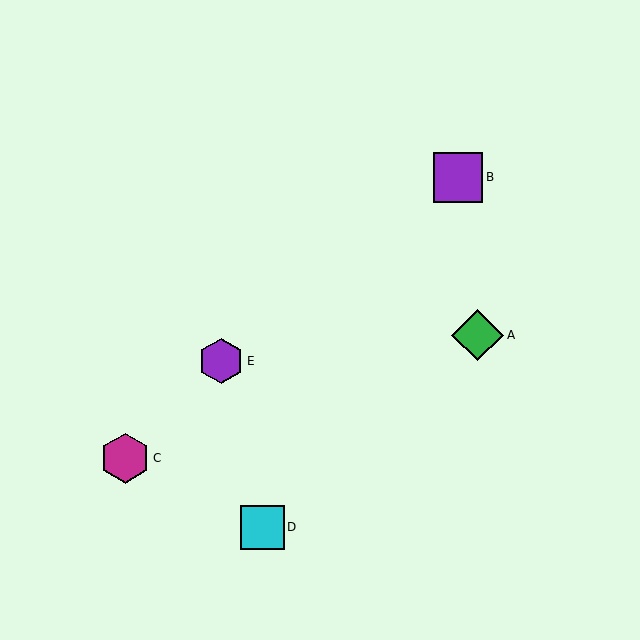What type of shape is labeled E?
Shape E is a purple hexagon.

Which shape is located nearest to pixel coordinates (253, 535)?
The cyan square (labeled D) at (263, 527) is nearest to that location.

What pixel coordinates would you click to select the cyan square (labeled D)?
Click at (263, 527) to select the cyan square D.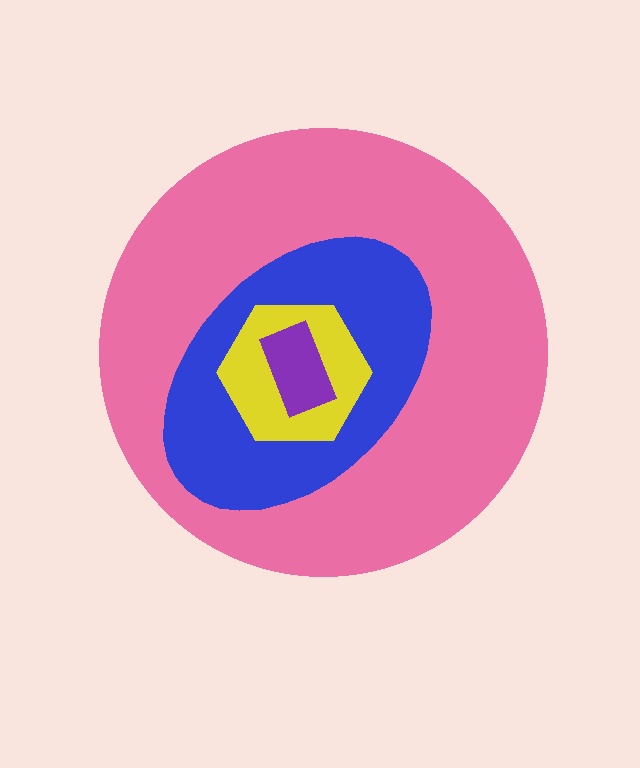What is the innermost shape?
The purple rectangle.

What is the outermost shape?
The pink circle.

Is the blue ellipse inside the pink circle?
Yes.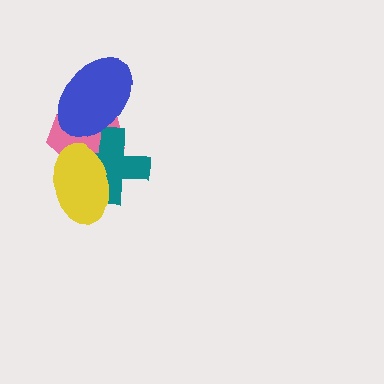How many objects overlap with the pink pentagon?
3 objects overlap with the pink pentagon.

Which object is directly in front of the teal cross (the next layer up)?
The blue ellipse is directly in front of the teal cross.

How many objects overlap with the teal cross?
3 objects overlap with the teal cross.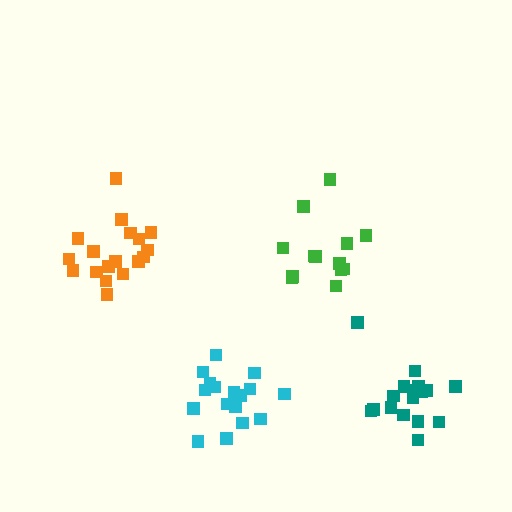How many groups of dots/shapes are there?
There are 4 groups.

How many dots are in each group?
Group 1: 17 dots, Group 2: 18 dots, Group 3: 18 dots, Group 4: 13 dots (66 total).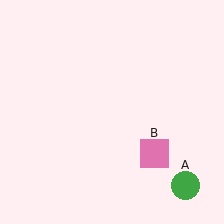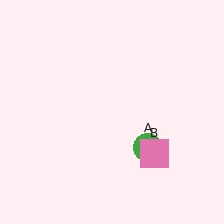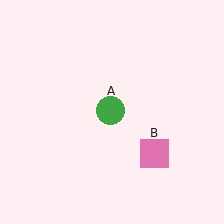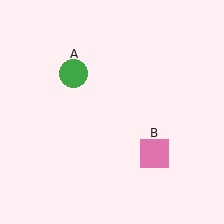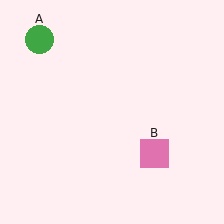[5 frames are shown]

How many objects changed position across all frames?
1 object changed position: green circle (object A).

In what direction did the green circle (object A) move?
The green circle (object A) moved up and to the left.